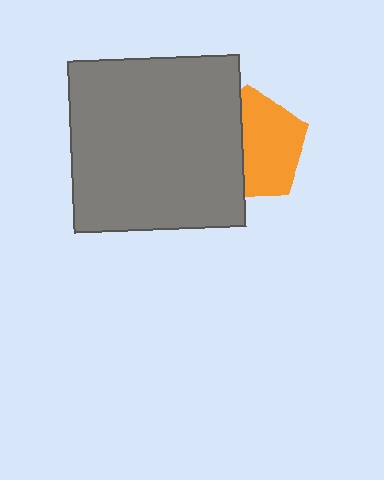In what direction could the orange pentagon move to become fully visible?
The orange pentagon could move right. That would shift it out from behind the gray square entirely.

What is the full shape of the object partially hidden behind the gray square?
The partially hidden object is an orange pentagon.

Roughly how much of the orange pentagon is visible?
About half of it is visible (roughly 58%).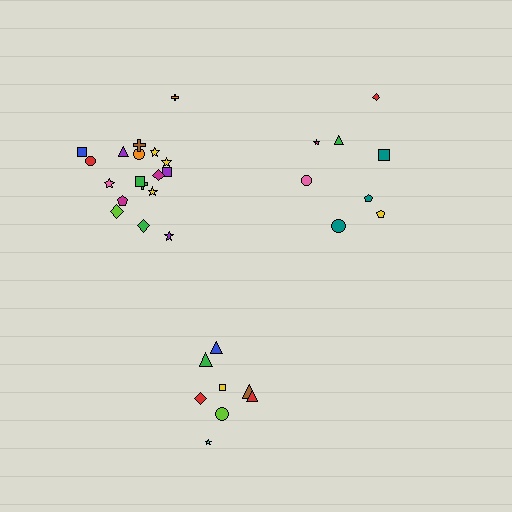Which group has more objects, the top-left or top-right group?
The top-left group.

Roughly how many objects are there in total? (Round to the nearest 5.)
Roughly 35 objects in total.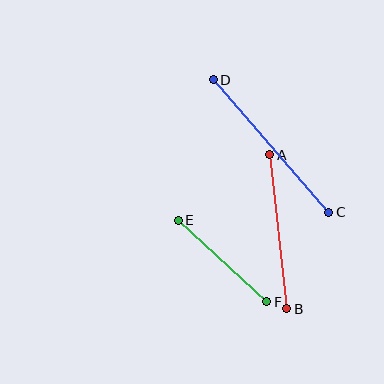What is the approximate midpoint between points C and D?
The midpoint is at approximately (271, 146) pixels.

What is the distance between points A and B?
The distance is approximately 155 pixels.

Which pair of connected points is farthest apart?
Points C and D are farthest apart.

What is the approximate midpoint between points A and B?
The midpoint is at approximately (278, 232) pixels.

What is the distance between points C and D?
The distance is approximately 176 pixels.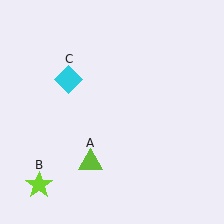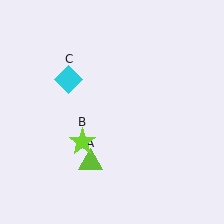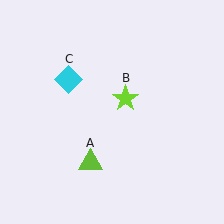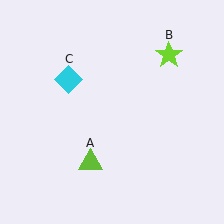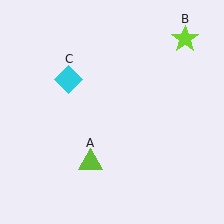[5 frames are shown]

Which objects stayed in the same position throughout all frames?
Lime triangle (object A) and cyan diamond (object C) remained stationary.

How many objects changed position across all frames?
1 object changed position: lime star (object B).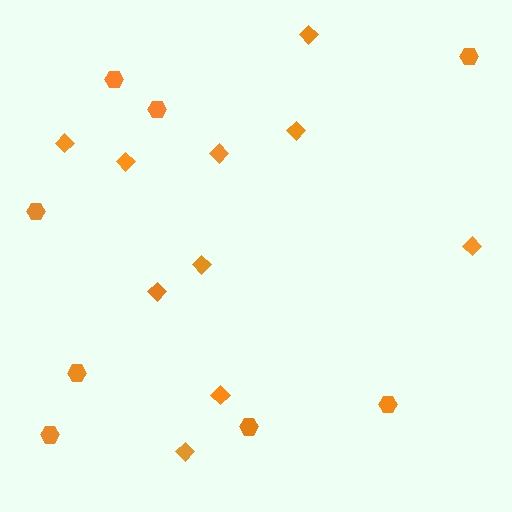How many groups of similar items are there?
There are 2 groups: one group of diamonds (10) and one group of hexagons (8).